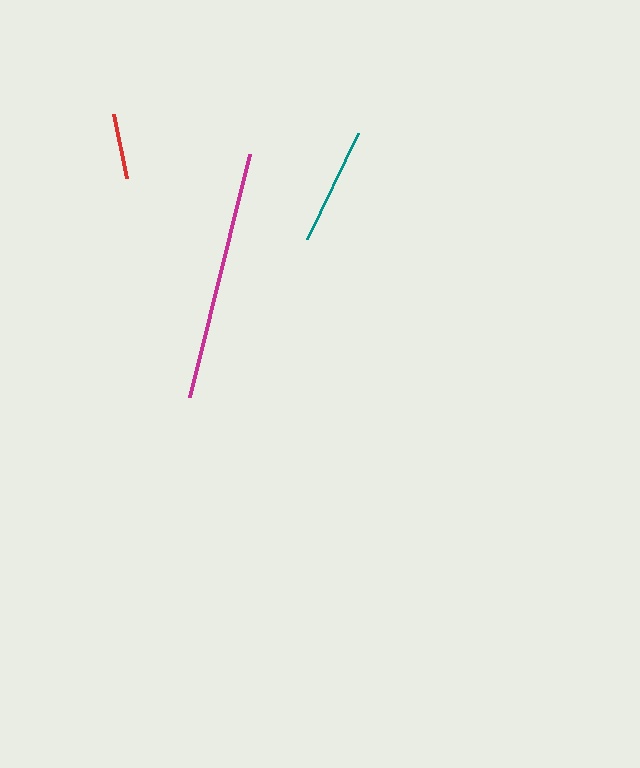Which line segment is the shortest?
The red line is the shortest at approximately 66 pixels.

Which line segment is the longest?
The magenta line is the longest at approximately 249 pixels.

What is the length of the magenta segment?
The magenta segment is approximately 249 pixels long.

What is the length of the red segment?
The red segment is approximately 66 pixels long.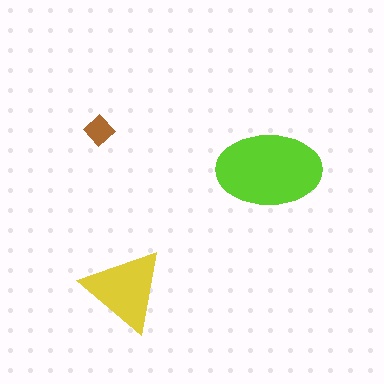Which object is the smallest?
The brown diamond.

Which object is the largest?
The lime ellipse.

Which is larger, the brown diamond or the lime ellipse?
The lime ellipse.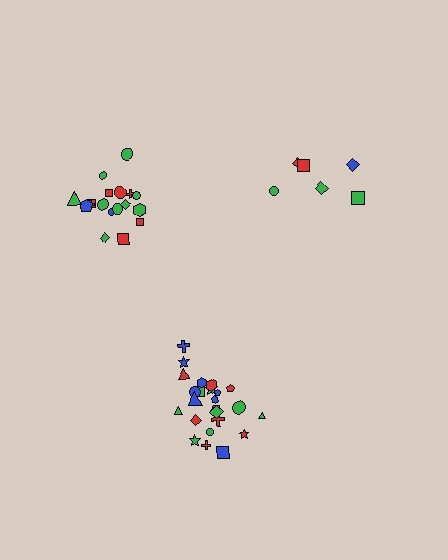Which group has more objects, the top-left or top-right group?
The top-left group.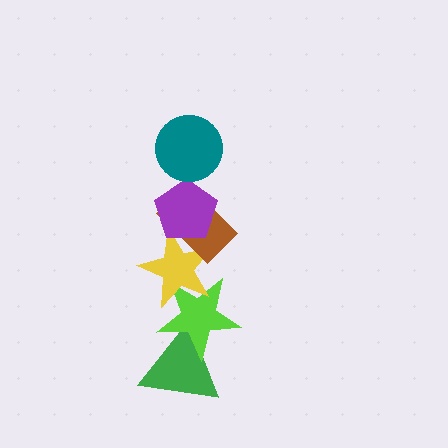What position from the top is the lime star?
The lime star is 5th from the top.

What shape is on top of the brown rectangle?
The purple pentagon is on top of the brown rectangle.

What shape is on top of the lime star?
The yellow star is on top of the lime star.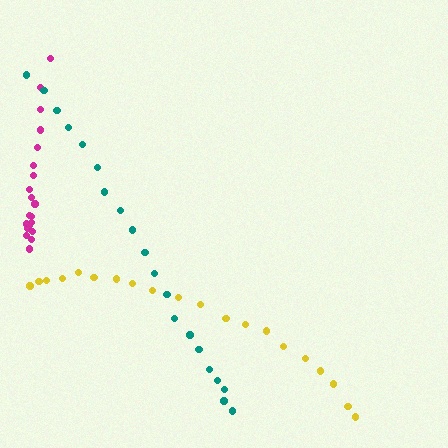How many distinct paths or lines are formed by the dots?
There are 3 distinct paths.